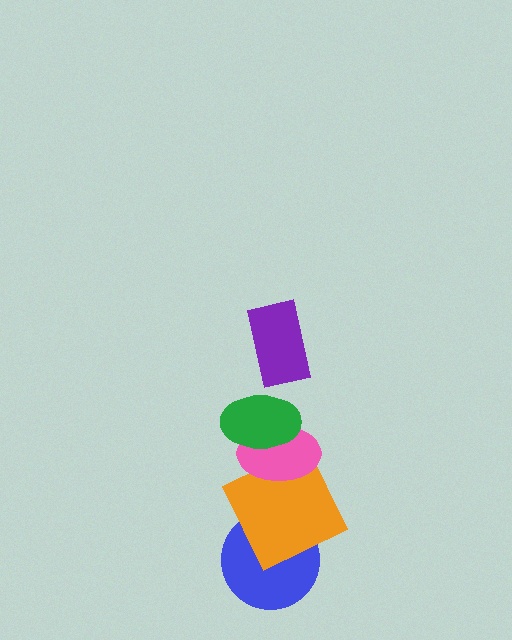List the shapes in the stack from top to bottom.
From top to bottom: the purple rectangle, the green ellipse, the pink ellipse, the orange square, the blue circle.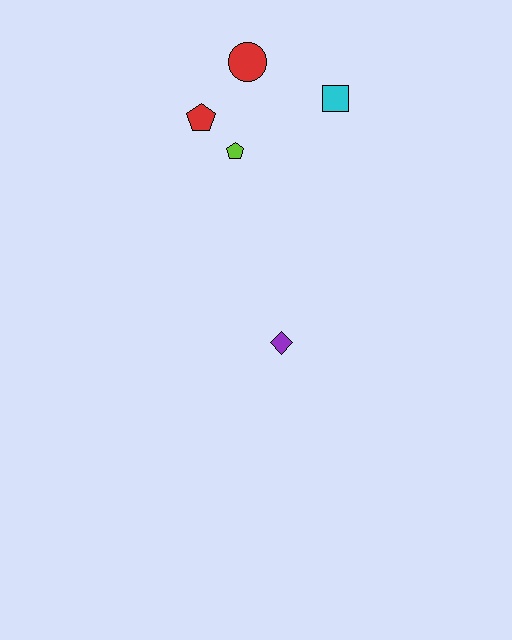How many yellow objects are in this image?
There are no yellow objects.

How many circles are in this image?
There is 1 circle.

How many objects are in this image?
There are 5 objects.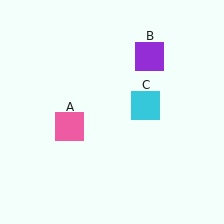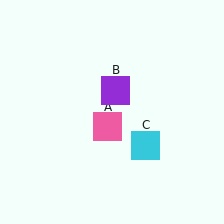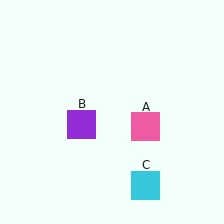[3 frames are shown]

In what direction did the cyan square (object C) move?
The cyan square (object C) moved down.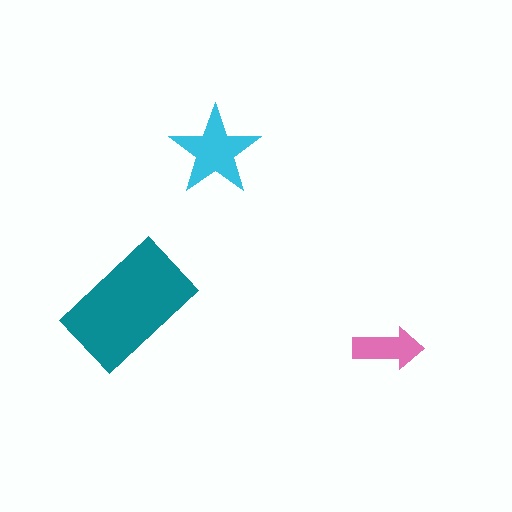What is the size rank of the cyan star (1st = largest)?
2nd.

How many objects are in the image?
There are 3 objects in the image.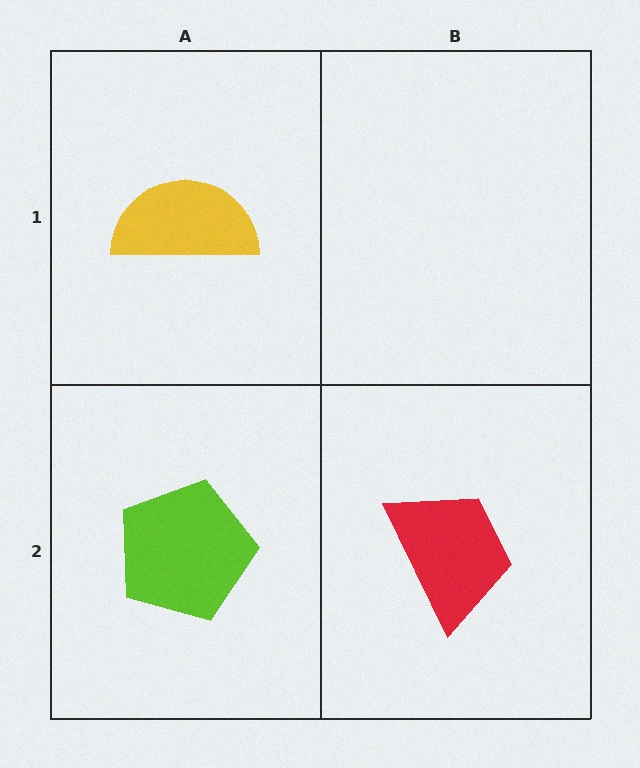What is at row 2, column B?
A red trapezoid.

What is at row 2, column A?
A lime pentagon.